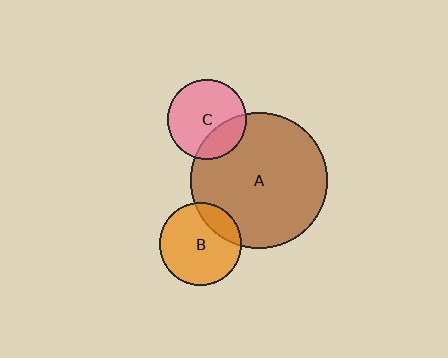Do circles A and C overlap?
Yes.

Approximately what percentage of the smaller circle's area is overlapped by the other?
Approximately 25%.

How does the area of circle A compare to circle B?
Approximately 2.7 times.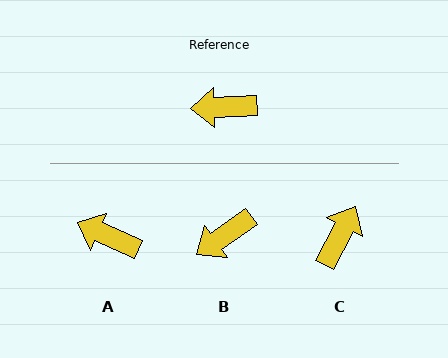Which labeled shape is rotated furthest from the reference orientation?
C, about 120 degrees away.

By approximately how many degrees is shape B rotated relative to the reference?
Approximately 33 degrees counter-clockwise.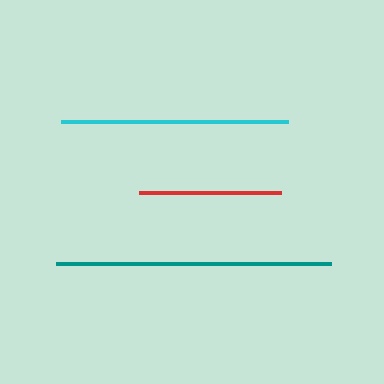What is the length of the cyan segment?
The cyan segment is approximately 228 pixels long.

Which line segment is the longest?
The teal line is the longest at approximately 275 pixels.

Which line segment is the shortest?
The red line is the shortest at approximately 142 pixels.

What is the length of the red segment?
The red segment is approximately 142 pixels long.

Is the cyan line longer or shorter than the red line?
The cyan line is longer than the red line.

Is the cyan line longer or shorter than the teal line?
The teal line is longer than the cyan line.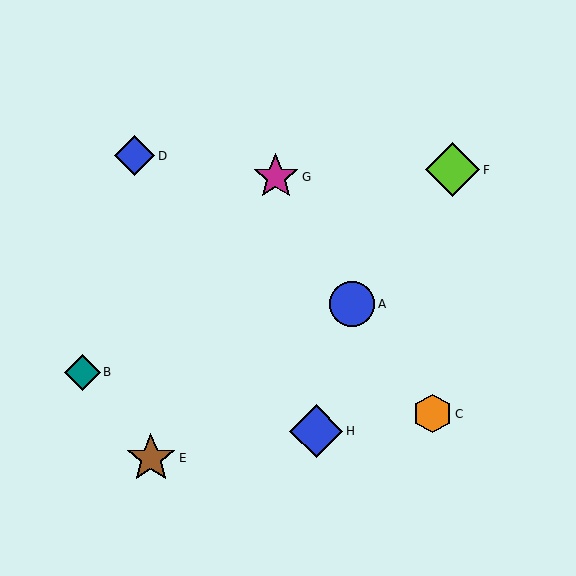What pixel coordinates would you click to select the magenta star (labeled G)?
Click at (276, 177) to select the magenta star G.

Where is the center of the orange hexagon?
The center of the orange hexagon is at (432, 414).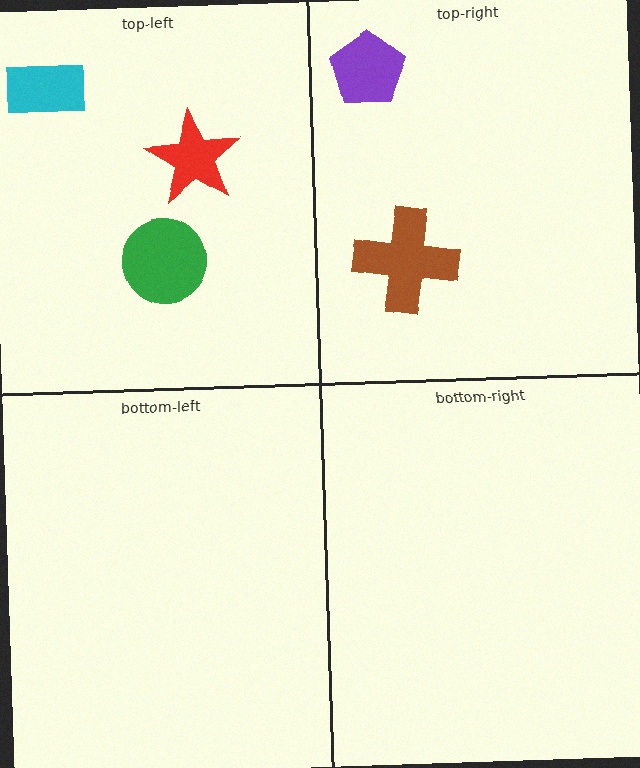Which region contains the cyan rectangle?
The top-left region.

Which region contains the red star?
The top-left region.